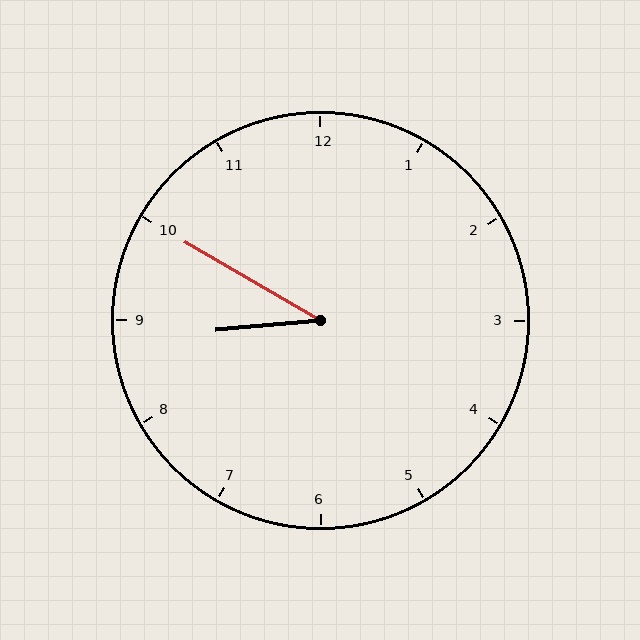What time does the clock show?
8:50.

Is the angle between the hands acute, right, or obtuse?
It is acute.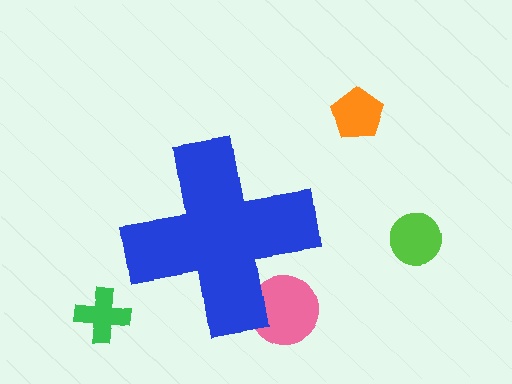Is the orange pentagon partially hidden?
No, the orange pentagon is fully visible.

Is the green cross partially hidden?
No, the green cross is fully visible.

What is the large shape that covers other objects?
A blue cross.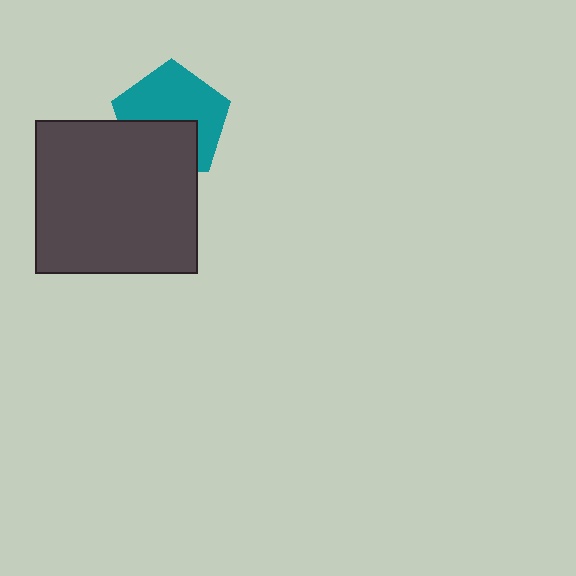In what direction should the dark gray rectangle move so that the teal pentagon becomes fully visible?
The dark gray rectangle should move down. That is the shortest direction to clear the overlap and leave the teal pentagon fully visible.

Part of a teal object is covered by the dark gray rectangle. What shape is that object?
It is a pentagon.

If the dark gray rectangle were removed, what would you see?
You would see the complete teal pentagon.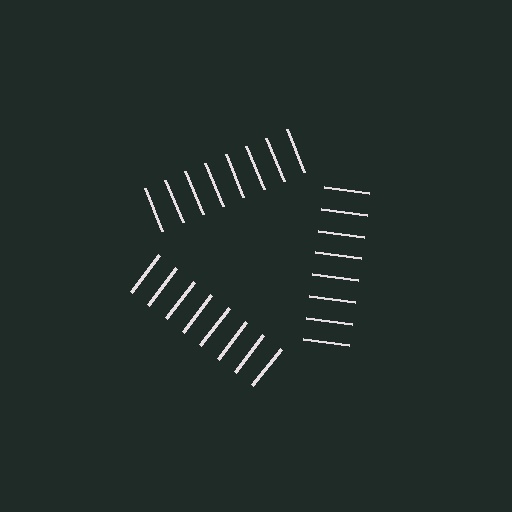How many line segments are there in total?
24 — 8 along each of the 3 edges.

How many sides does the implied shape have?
3 sides — the line-ends trace a triangle.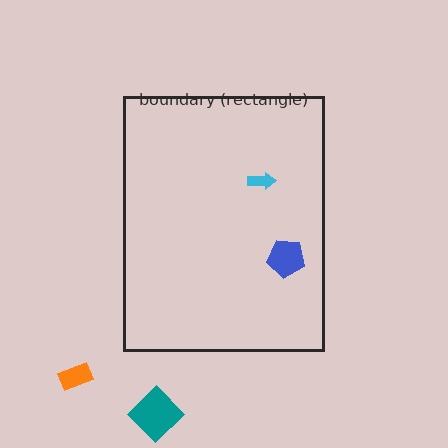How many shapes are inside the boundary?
2 inside, 2 outside.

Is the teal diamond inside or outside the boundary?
Outside.